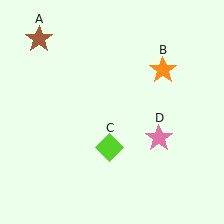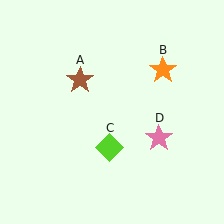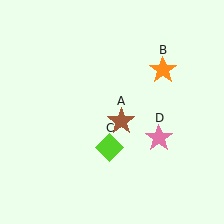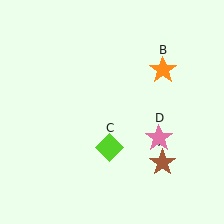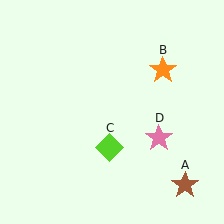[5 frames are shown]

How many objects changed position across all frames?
1 object changed position: brown star (object A).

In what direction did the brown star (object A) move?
The brown star (object A) moved down and to the right.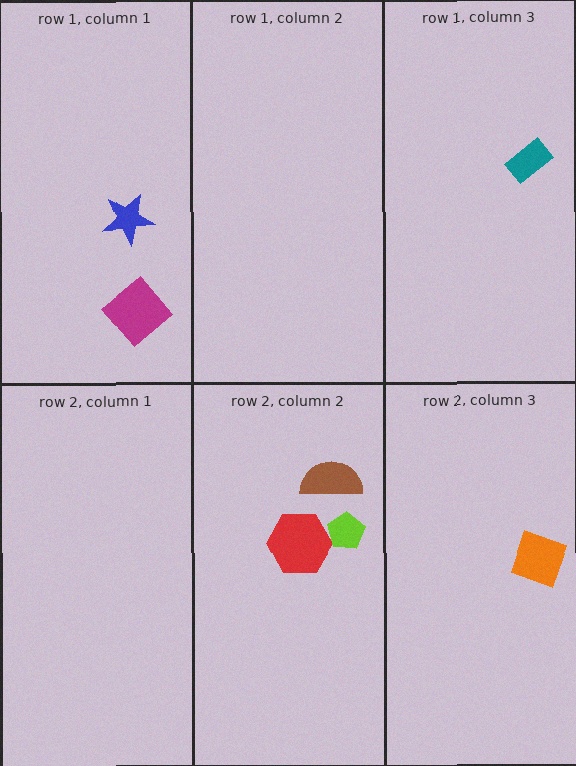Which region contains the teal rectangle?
The row 1, column 3 region.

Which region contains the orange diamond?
The row 2, column 3 region.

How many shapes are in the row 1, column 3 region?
1.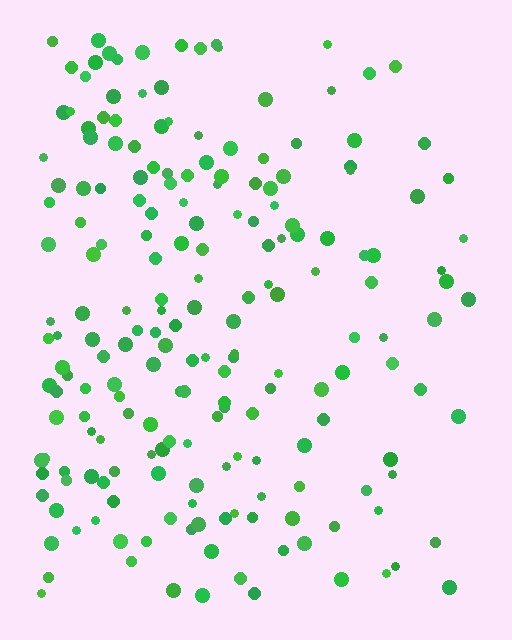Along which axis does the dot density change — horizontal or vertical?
Horizontal.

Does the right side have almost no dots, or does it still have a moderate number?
Still a moderate number, just noticeably fewer than the left.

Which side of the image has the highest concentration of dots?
The left.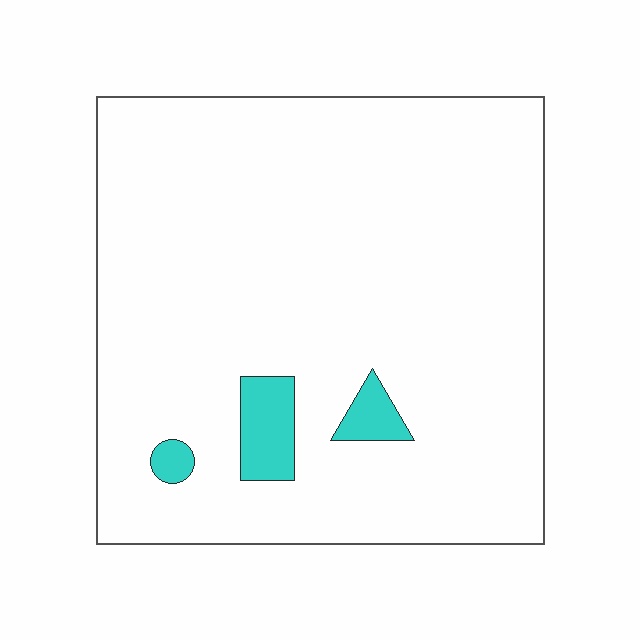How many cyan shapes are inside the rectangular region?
3.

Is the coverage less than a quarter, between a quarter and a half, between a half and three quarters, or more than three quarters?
Less than a quarter.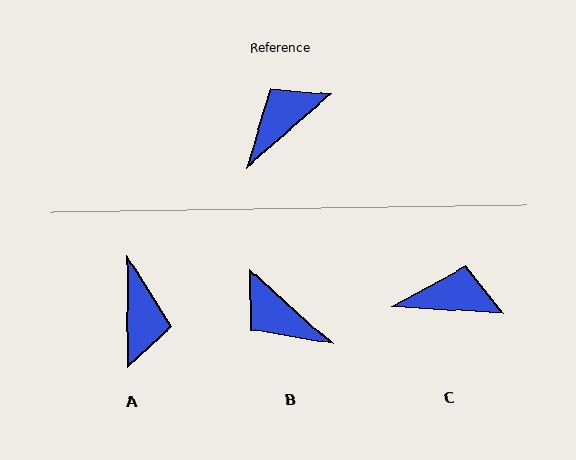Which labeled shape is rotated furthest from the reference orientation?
A, about 131 degrees away.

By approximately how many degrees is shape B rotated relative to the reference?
Approximately 97 degrees counter-clockwise.